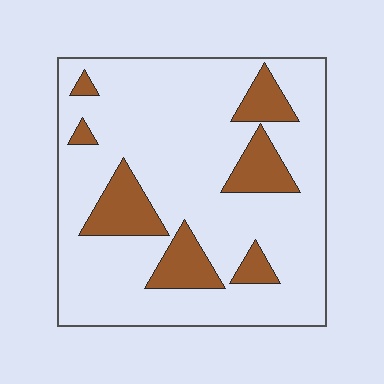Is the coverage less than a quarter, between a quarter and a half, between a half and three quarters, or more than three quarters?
Less than a quarter.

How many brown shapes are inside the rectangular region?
7.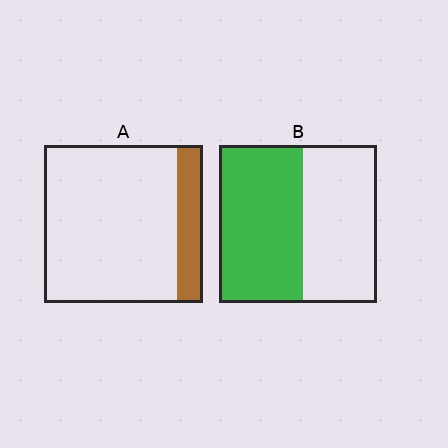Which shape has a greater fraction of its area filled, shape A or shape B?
Shape B.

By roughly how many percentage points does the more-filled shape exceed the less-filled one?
By roughly 35 percentage points (B over A).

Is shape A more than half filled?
No.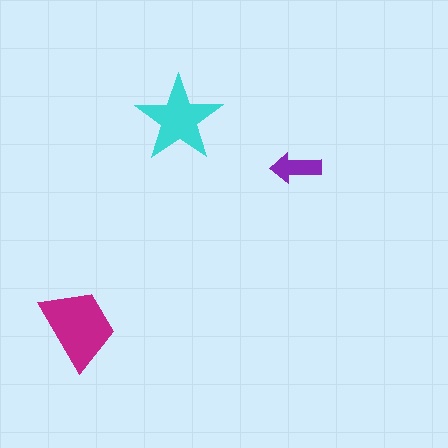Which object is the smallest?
The purple arrow.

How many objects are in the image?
There are 3 objects in the image.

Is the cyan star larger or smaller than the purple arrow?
Larger.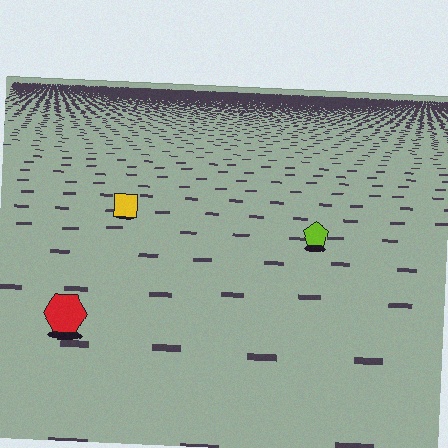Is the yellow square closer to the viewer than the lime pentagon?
No. The lime pentagon is closer — you can tell from the texture gradient: the ground texture is coarser near it.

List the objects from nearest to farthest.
From nearest to farthest: the red hexagon, the lime pentagon, the yellow square.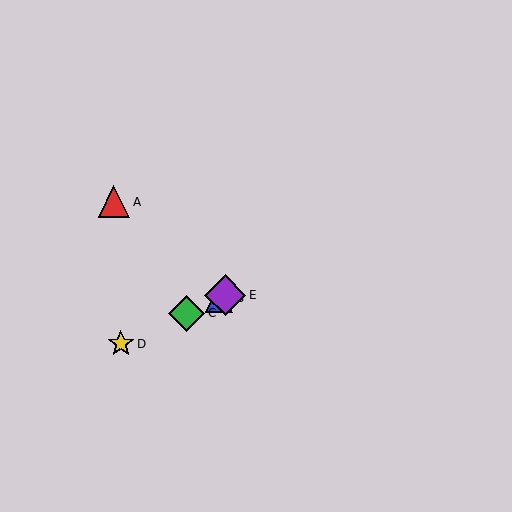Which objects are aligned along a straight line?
Objects B, C, D, E are aligned along a straight line.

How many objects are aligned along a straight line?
4 objects (B, C, D, E) are aligned along a straight line.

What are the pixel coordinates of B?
Object B is at (219, 298).